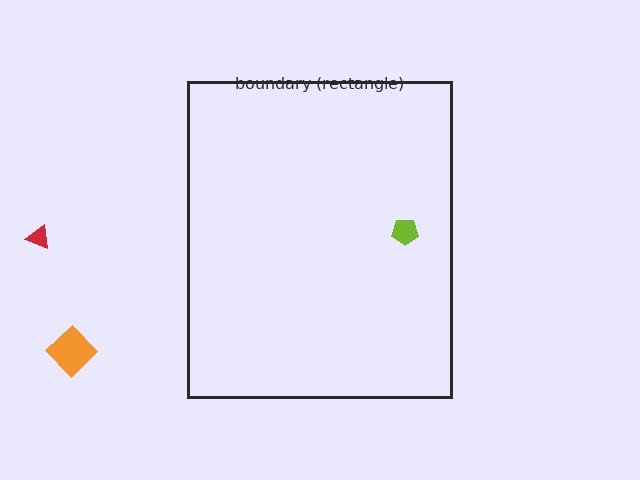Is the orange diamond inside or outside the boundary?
Outside.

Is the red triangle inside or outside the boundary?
Outside.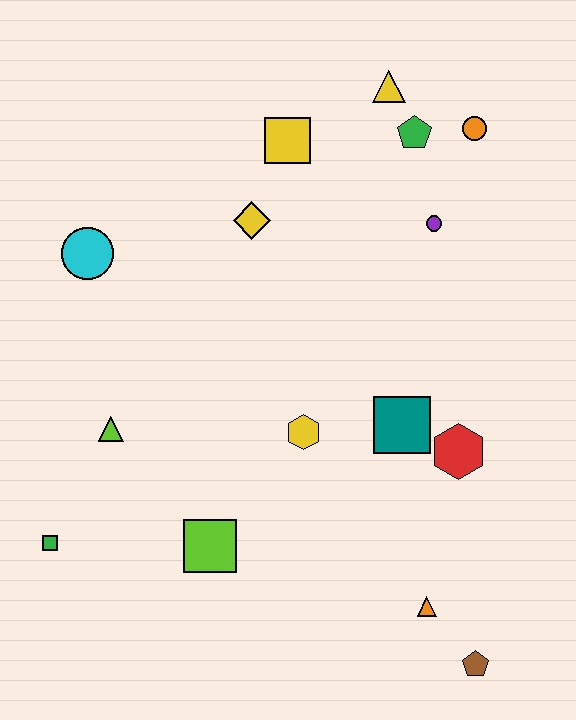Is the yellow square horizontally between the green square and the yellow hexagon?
Yes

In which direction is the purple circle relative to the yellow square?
The purple circle is to the right of the yellow square.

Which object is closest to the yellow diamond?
The yellow square is closest to the yellow diamond.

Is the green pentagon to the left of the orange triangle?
Yes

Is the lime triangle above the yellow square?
No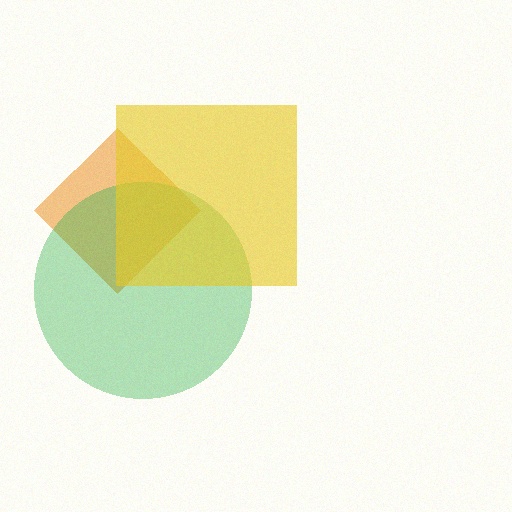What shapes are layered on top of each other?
The layered shapes are: an orange diamond, a green circle, a yellow square.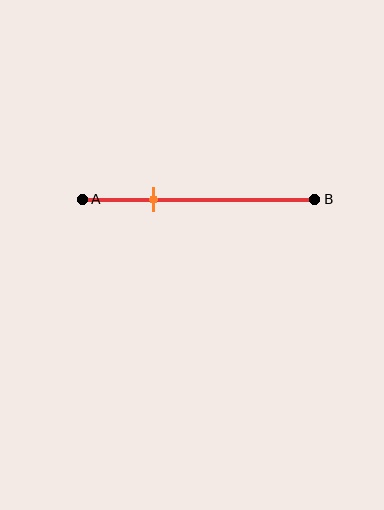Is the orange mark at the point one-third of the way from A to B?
Yes, the mark is approximately at the one-third point.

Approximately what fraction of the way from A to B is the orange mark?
The orange mark is approximately 30% of the way from A to B.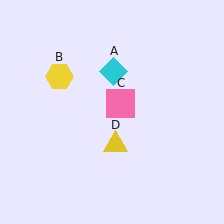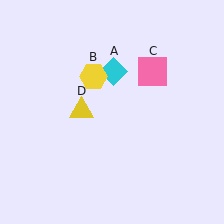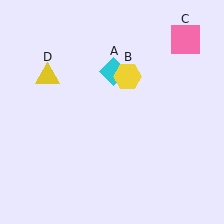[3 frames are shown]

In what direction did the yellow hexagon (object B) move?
The yellow hexagon (object B) moved right.